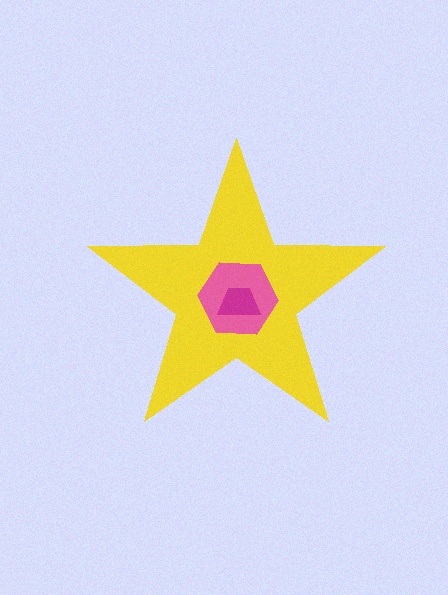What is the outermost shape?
The yellow star.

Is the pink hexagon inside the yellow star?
Yes.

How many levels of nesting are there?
3.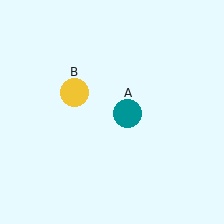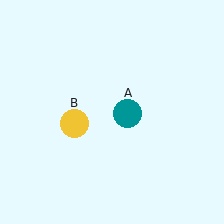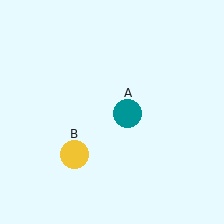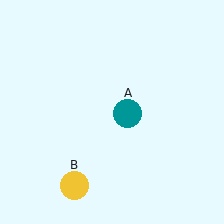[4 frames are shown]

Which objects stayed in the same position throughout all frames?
Teal circle (object A) remained stationary.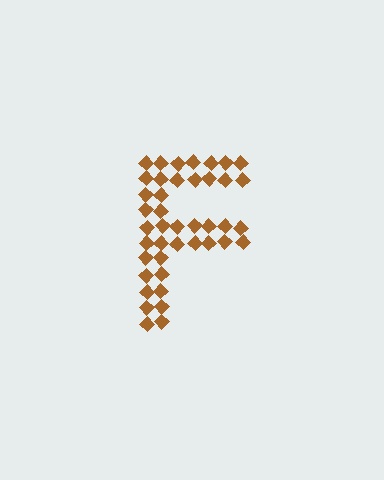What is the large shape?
The large shape is the letter F.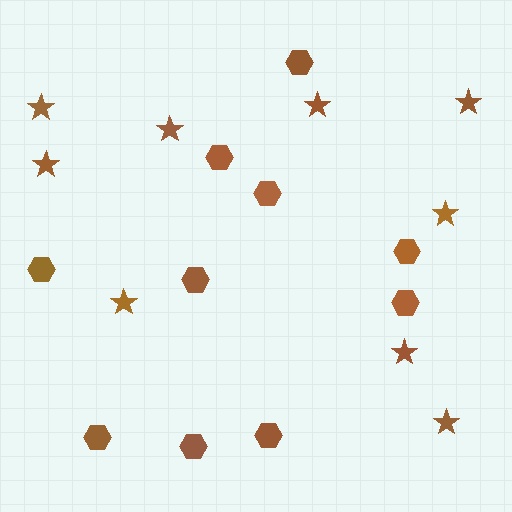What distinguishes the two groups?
There are 2 groups: one group of hexagons (10) and one group of stars (9).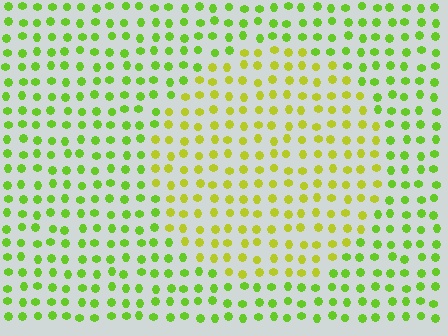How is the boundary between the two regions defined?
The boundary is defined purely by a slight shift in hue (about 30 degrees). Spacing, size, and orientation are identical on both sides.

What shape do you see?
I see a circle.